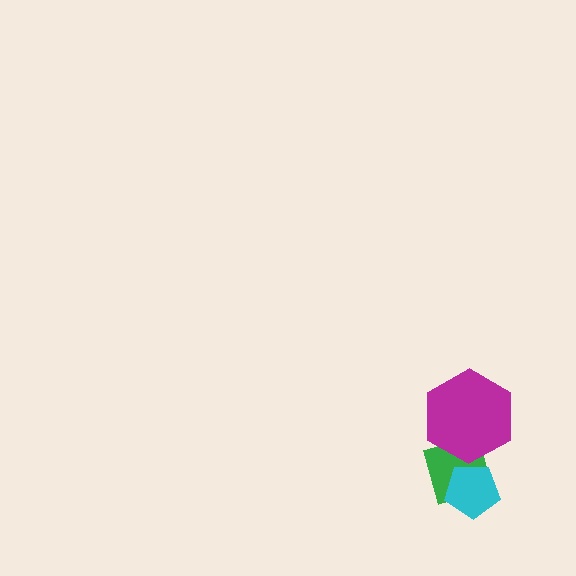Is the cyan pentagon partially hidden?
No, no other shape covers it.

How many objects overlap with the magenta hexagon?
1 object overlaps with the magenta hexagon.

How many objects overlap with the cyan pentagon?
1 object overlaps with the cyan pentagon.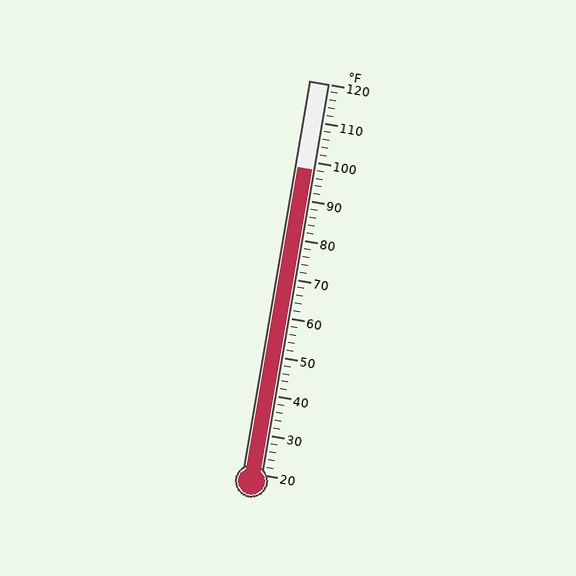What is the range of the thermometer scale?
The thermometer scale ranges from 20°F to 120°F.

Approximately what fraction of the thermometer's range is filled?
The thermometer is filled to approximately 80% of its range.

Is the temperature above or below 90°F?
The temperature is above 90°F.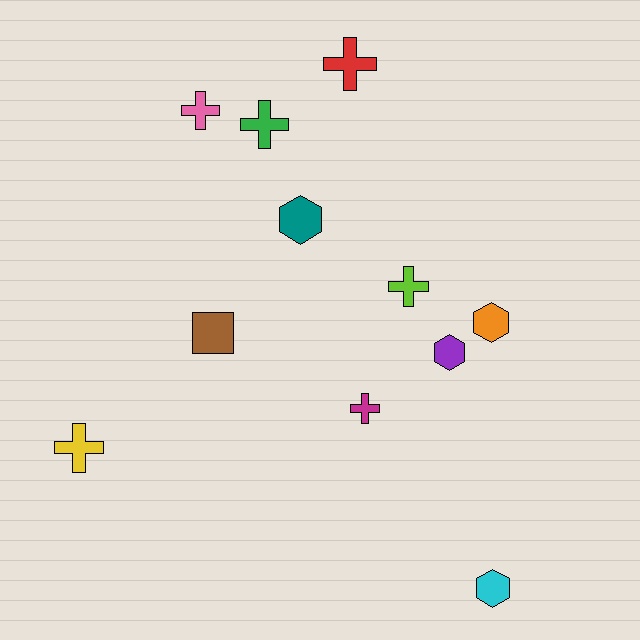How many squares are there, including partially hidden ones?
There is 1 square.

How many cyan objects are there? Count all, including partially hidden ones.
There is 1 cyan object.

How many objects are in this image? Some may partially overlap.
There are 11 objects.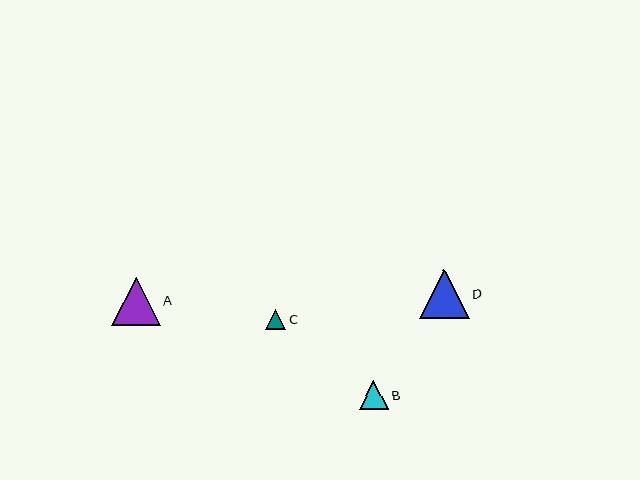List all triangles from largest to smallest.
From largest to smallest: D, A, B, C.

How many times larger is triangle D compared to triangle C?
Triangle D is approximately 2.4 times the size of triangle C.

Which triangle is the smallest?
Triangle C is the smallest with a size of approximately 21 pixels.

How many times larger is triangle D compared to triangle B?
Triangle D is approximately 1.7 times the size of triangle B.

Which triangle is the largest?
Triangle D is the largest with a size of approximately 50 pixels.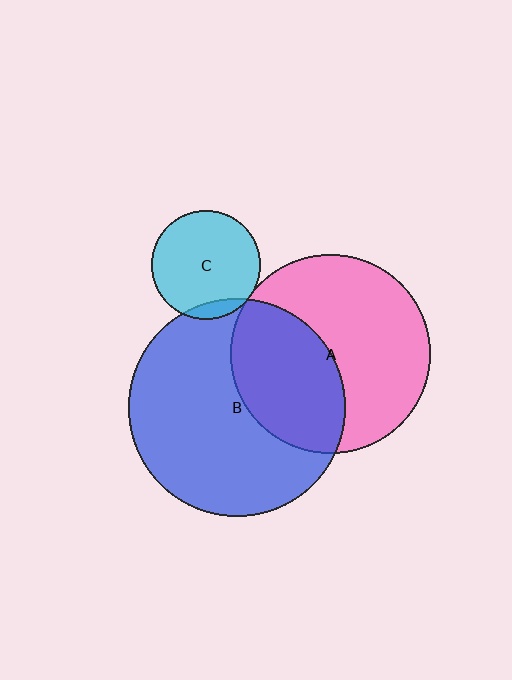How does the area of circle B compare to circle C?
Approximately 3.9 times.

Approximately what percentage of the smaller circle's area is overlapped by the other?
Approximately 10%.